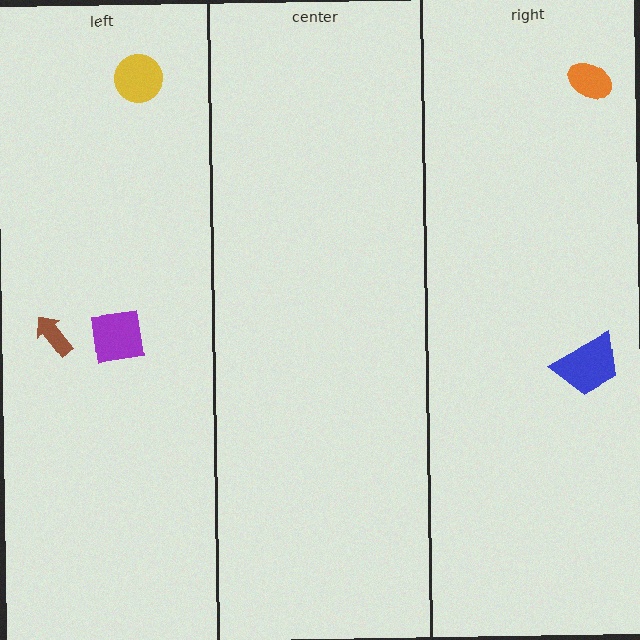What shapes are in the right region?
The orange ellipse, the blue trapezoid.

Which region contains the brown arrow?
The left region.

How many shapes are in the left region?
3.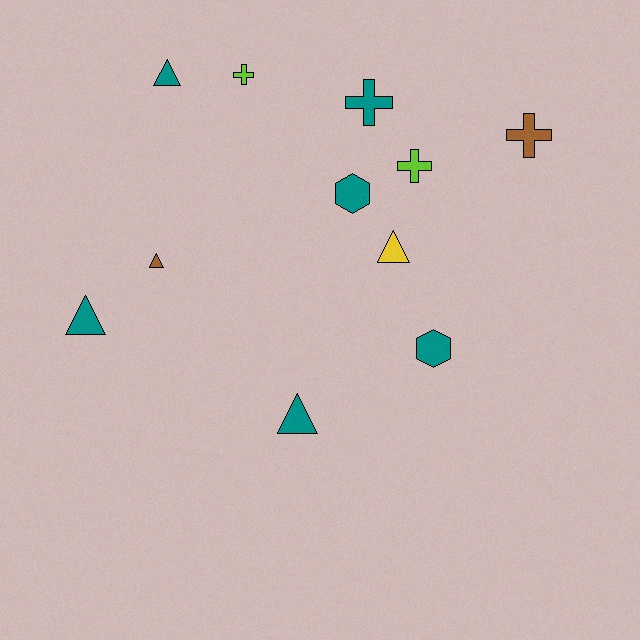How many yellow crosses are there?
There are no yellow crosses.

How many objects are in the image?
There are 11 objects.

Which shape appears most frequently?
Triangle, with 5 objects.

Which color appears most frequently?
Teal, with 6 objects.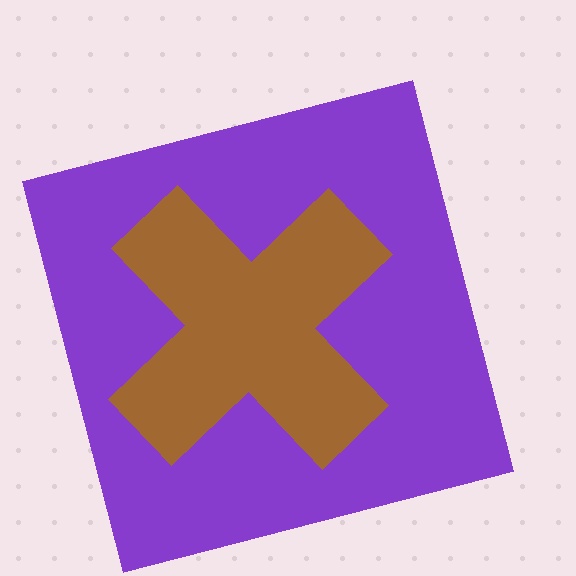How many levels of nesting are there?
2.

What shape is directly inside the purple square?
The brown cross.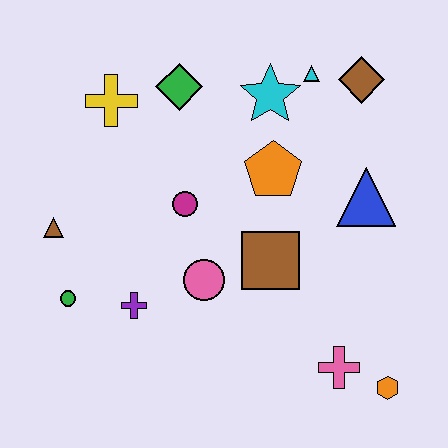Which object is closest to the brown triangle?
The green circle is closest to the brown triangle.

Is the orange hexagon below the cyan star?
Yes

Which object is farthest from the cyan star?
The orange hexagon is farthest from the cyan star.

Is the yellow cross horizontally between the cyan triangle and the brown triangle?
Yes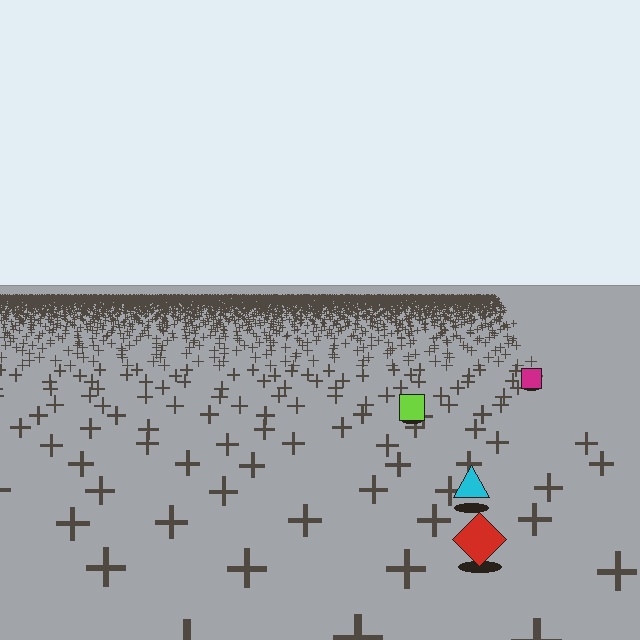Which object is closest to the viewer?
The red diamond is closest. The texture marks near it are larger and more spread out.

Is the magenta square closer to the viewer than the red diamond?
No. The red diamond is closer — you can tell from the texture gradient: the ground texture is coarser near it.